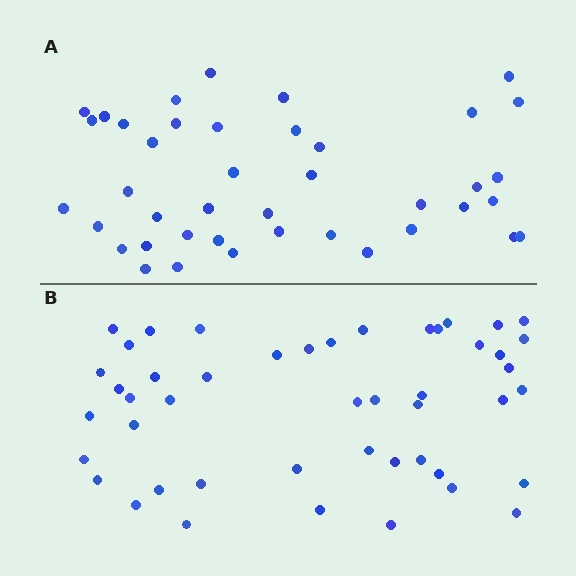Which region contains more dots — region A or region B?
Region B (the bottom region) has more dots.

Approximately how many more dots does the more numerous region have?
Region B has about 6 more dots than region A.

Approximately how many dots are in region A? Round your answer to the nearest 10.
About 40 dots. (The exact count is 41, which rounds to 40.)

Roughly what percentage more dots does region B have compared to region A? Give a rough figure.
About 15% more.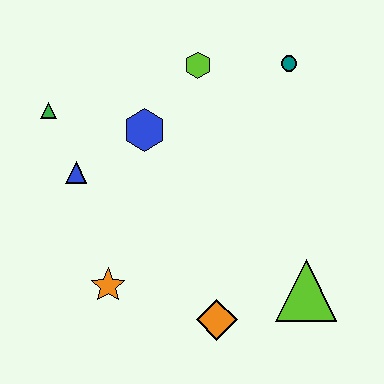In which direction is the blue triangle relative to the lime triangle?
The blue triangle is to the left of the lime triangle.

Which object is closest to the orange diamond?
The lime triangle is closest to the orange diamond.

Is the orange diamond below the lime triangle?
Yes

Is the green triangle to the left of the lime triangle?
Yes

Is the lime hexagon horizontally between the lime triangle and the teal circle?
No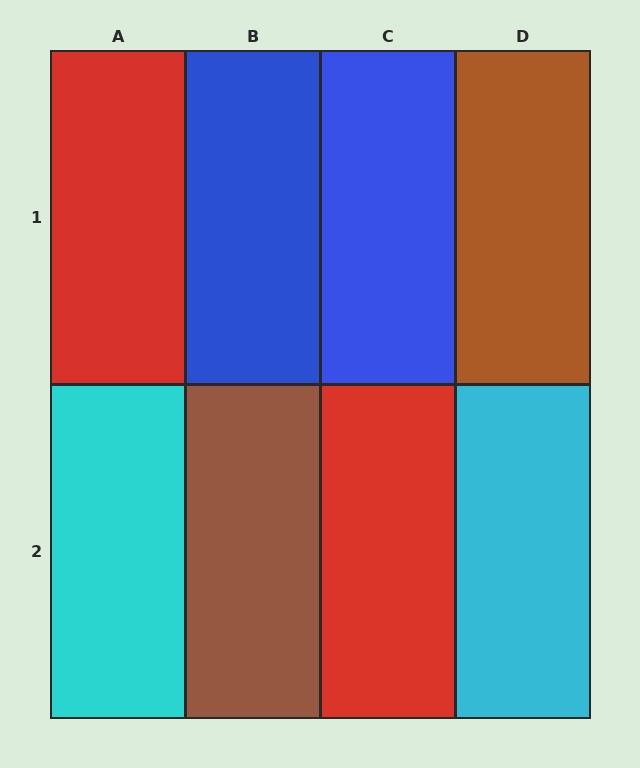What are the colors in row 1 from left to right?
Red, blue, blue, brown.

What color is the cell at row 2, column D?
Cyan.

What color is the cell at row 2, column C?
Red.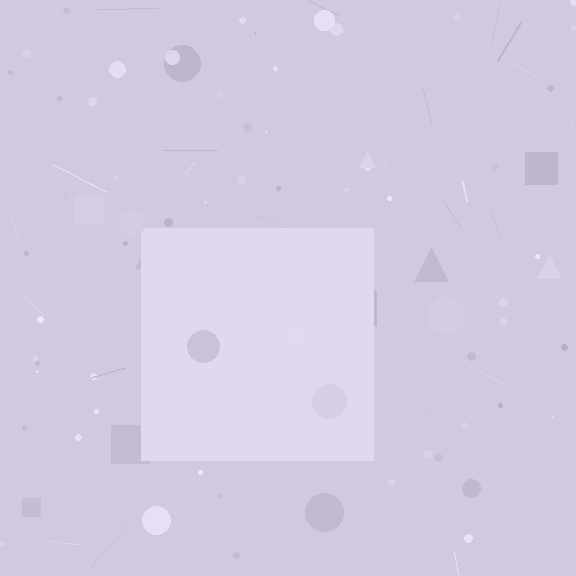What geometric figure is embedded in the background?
A square is embedded in the background.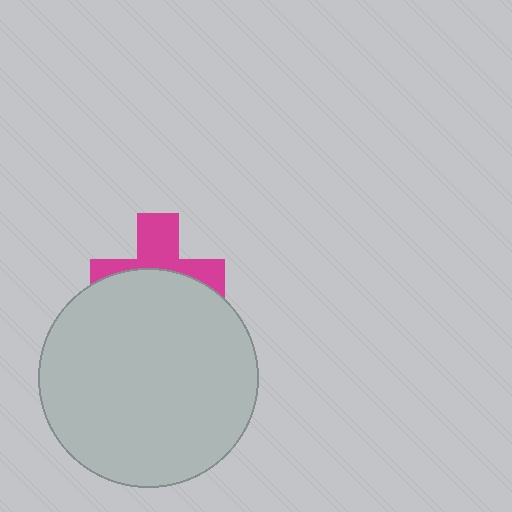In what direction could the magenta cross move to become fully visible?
The magenta cross could move up. That would shift it out from behind the light gray circle entirely.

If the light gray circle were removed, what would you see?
You would see the complete magenta cross.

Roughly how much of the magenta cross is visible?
A small part of it is visible (roughly 43%).